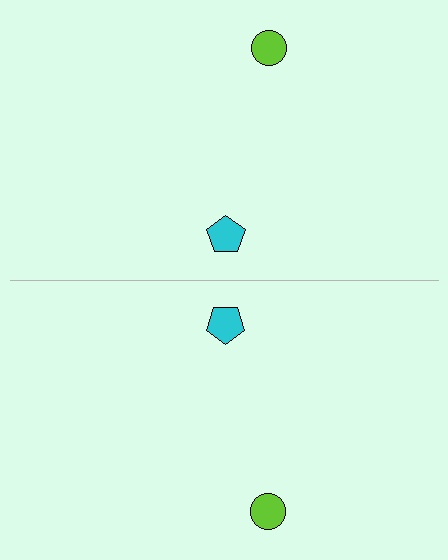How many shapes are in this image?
There are 4 shapes in this image.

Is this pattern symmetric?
Yes, this pattern has bilateral (reflection) symmetry.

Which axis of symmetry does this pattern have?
The pattern has a horizontal axis of symmetry running through the center of the image.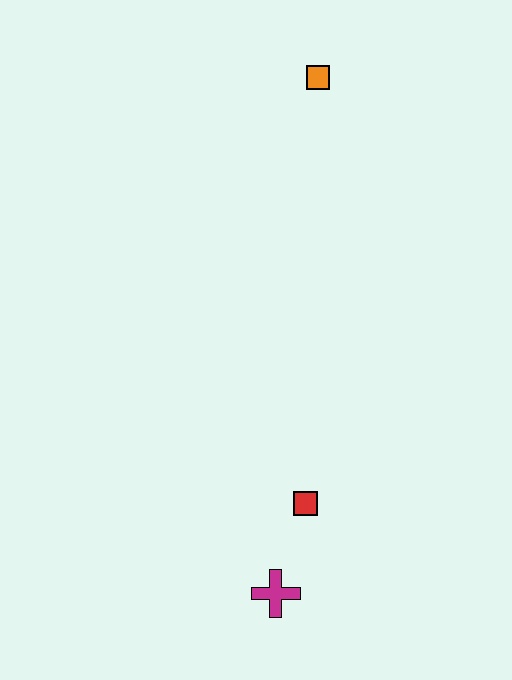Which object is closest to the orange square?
The red square is closest to the orange square.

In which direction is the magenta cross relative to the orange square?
The magenta cross is below the orange square.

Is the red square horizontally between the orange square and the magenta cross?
Yes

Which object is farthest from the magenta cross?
The orange square is farthest from the magenta cross.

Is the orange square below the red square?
No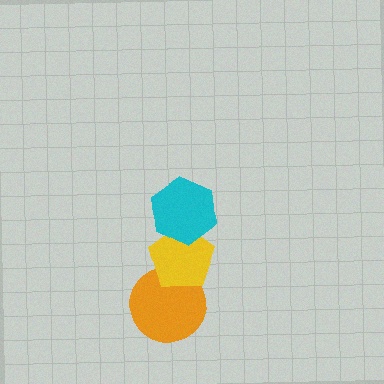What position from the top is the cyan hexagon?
The cyan hexagon is 1st from the top.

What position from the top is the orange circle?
The orange circle is 3rd from the top.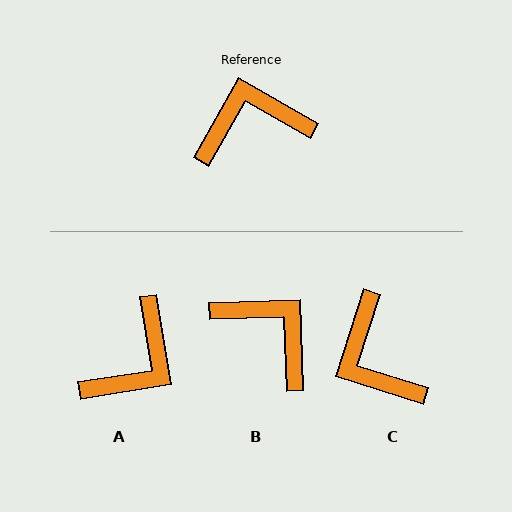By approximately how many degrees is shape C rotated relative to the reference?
Approximately 102 degrees counter-clockwise.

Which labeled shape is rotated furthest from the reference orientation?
A, about 141 degrees away.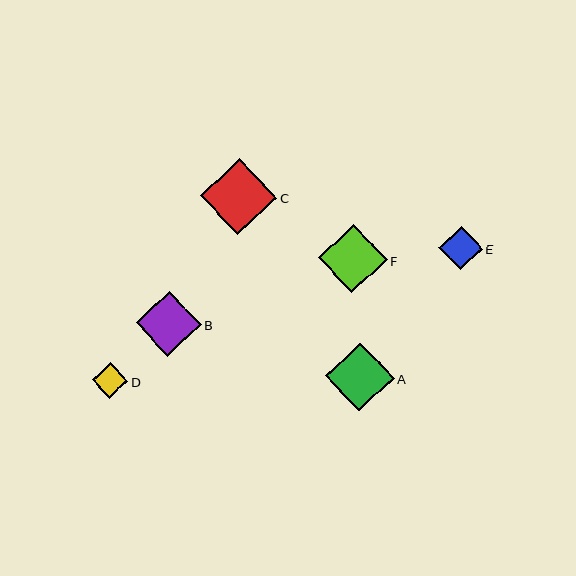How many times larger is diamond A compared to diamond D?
Diamond A is approximately 1.9 times the size of diamond D.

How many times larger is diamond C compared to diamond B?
Diamond C is approximately 1.2 times the size of diamond B.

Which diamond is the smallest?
Diamond D is the smallest with a size of approximately 36 pixels.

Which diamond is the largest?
Diamond C is the largest with a size of approximately 76 pixels.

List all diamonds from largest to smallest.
From largest to smallest: C, F, A, B, E, D.